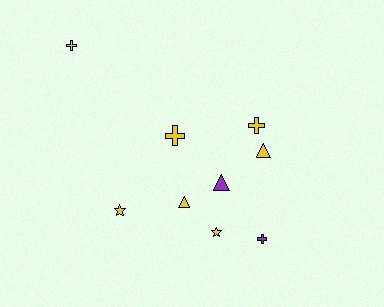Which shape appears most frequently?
Cross, with 4 objects.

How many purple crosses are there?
There is 1 purple cross.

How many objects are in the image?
There are 9 objects.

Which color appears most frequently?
Yellow, with 7 objects.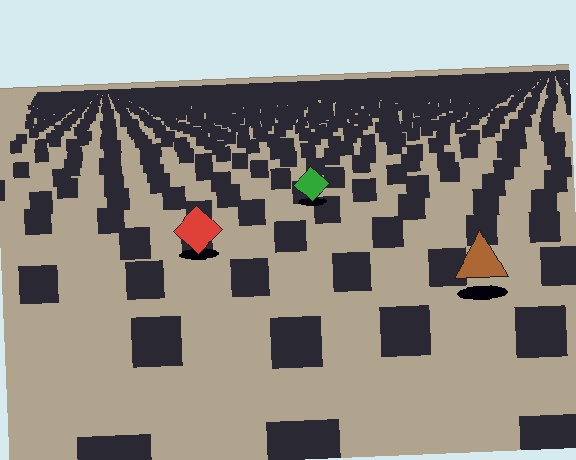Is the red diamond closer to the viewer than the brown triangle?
No. The brown triangle is closer — you can tell from the texture gradient: the ground texture is coarser near it.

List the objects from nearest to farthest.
From nearest to farthest: the brown triangle, the red diamond, the green diamond.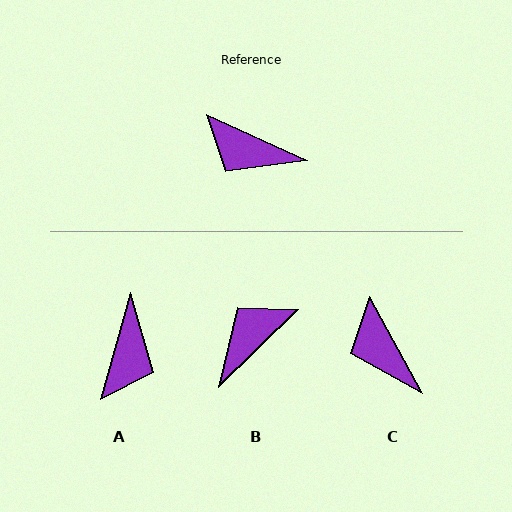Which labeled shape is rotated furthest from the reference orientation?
B, about 110 degrees away.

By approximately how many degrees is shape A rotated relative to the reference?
Approximately 99 degrees counter-clockwise.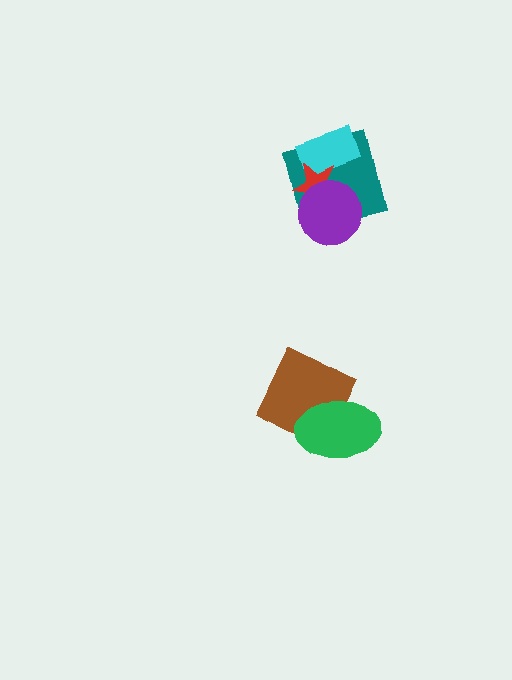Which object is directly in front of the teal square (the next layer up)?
The cyan rectangle is directly in front of the teal square.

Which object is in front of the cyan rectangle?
The red star is in front of the cyan rectangle.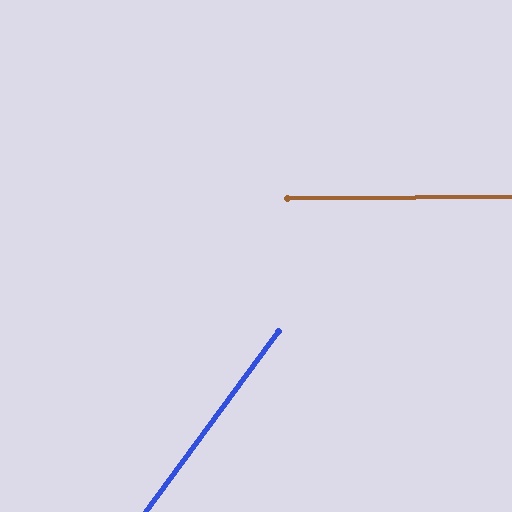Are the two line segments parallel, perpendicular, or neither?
Neither parallel nor perpendicular — they differ by about 53°.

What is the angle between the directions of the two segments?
Approximately 53 degrees.